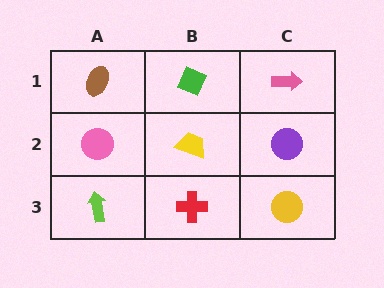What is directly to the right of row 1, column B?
A pink arrow.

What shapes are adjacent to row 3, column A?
A pink circle (row 2, column A), a red cross (row 3, column B).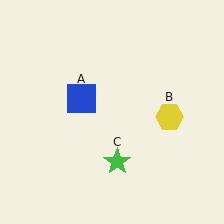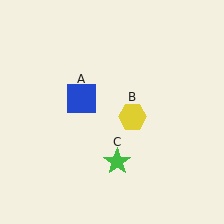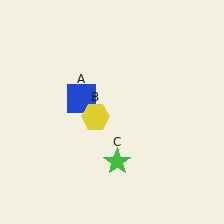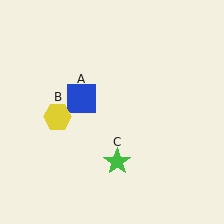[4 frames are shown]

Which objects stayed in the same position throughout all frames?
Blue square (object A) and green star (object C) remained stationary.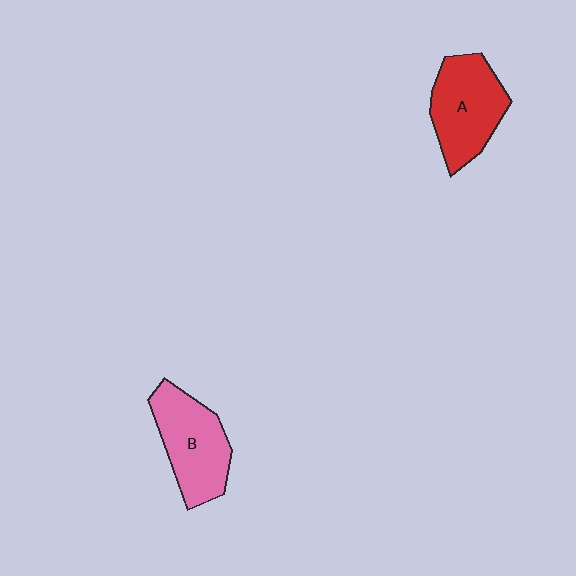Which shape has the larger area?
Shape A (red).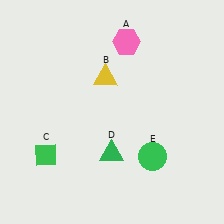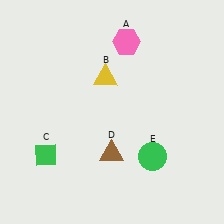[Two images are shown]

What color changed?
The triangle (D) changed from green in Image 1 to brown in Image 2.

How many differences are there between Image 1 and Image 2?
There is 1 difference between the two images.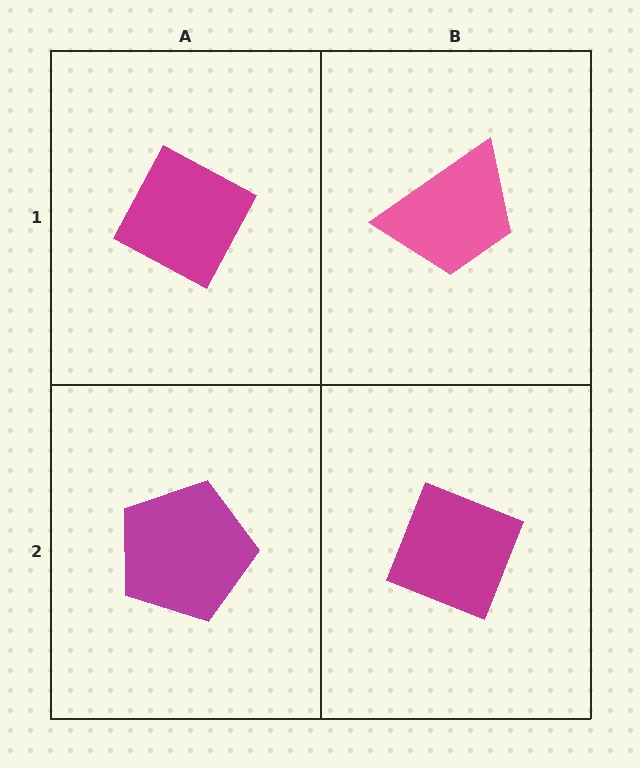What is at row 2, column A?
A magenta pentagon.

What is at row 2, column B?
A magenta diamond.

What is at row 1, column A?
A magenta diamond.